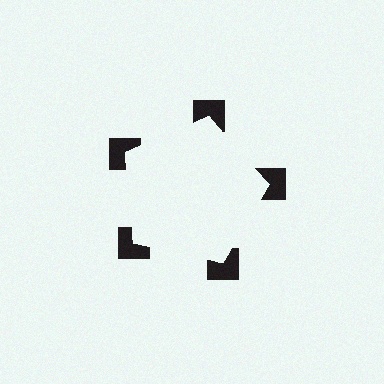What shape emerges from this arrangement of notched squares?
An illusory pentagon — its edges are inferred from the aligned wedge cuts in the notched squares, not physically drawn.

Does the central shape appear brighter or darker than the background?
It typically appears slightly brighter than the background, even though no actual brightness change is drawn.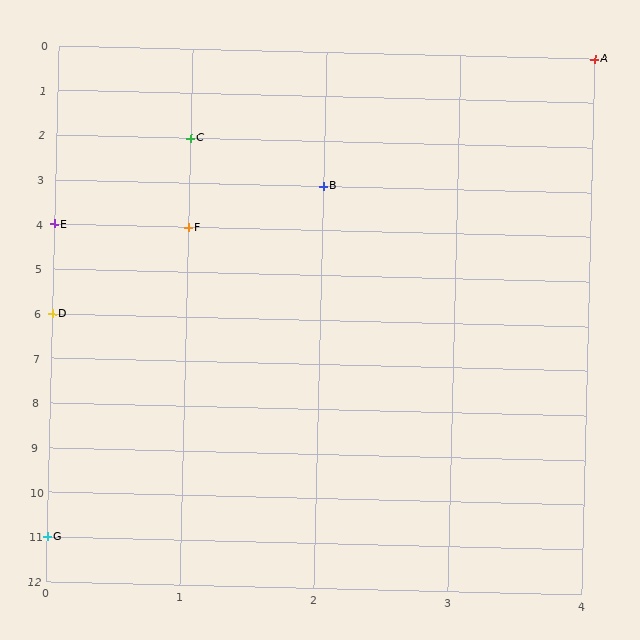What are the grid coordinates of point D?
Point D is at grid coordinates (0, 6).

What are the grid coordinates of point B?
Point B is at grid coordinates (2, 3).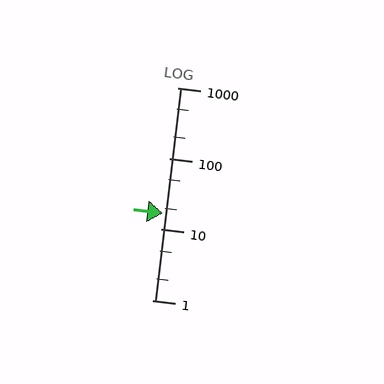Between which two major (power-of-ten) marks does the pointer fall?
The pointer is between 10 and 100.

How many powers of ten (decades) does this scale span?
The scale spans 3 decades, from 1 to 1000.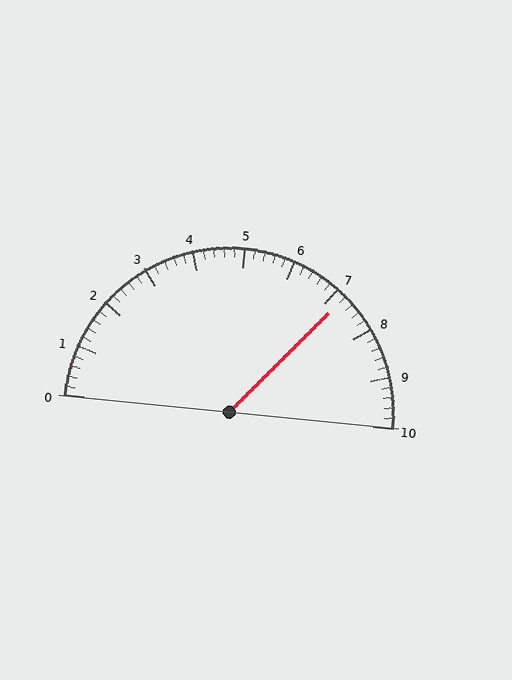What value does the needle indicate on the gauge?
The needle indicates approximately 7.2.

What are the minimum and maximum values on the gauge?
The gauge ranges from 0 to 10.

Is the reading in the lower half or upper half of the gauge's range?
The reading is in the upper half of the range (0 to 10).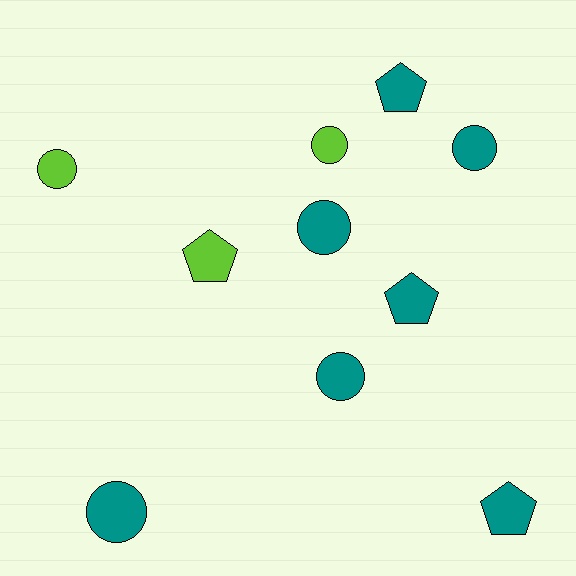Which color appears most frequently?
Teal, with 7 objects.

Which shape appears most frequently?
Circle, with 6 objects.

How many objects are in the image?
There are 10 objects.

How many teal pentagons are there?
There are 3 teal pentagons.